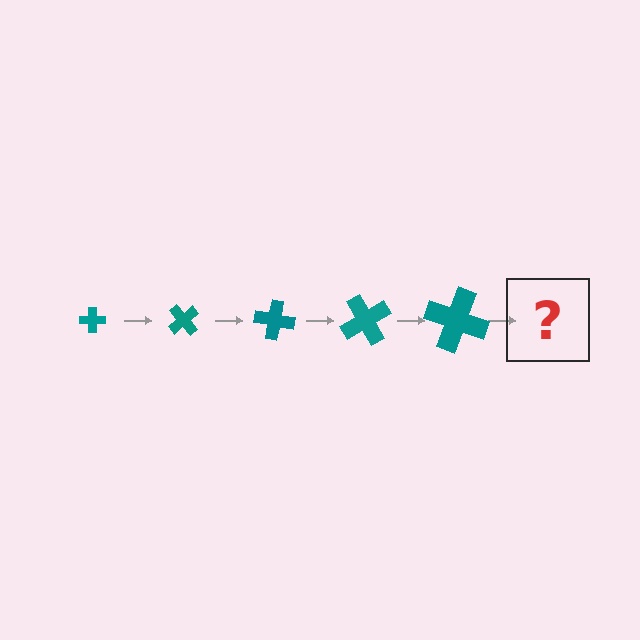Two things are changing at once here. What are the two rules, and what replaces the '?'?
The two rules are that the cross grows larger each step and it rotates 50 degrees each step. The '?' should be a cross, larger than the previous one and rotated 250 degrees from the start.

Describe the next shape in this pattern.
It should be a cross, larger than the previous one and rotated 250 degrees from the start.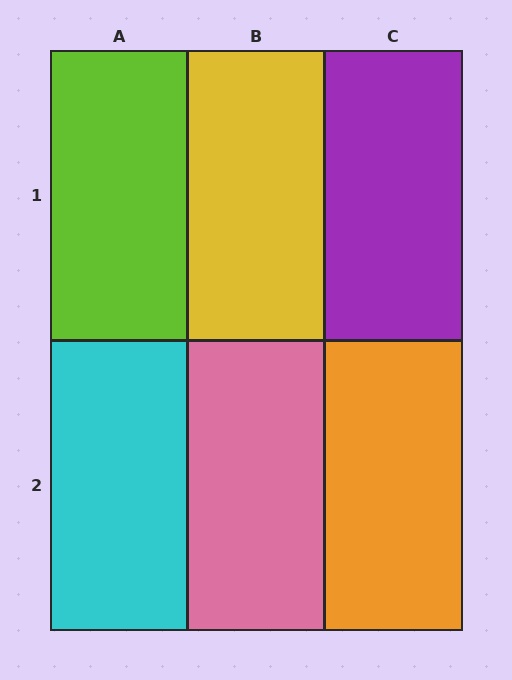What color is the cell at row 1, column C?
Purple.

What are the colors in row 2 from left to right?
Cyan, pink, orange.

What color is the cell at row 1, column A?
Lime.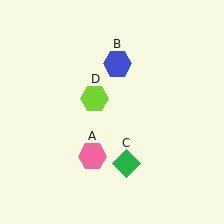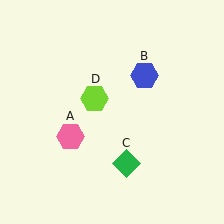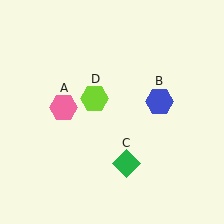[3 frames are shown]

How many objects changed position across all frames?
2 objects changed position: pink hexagon (object A), blue hexagon (object B).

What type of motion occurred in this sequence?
The pink hexagon (object A), blue hexagon (object B) rotated clockwise around the center of the scene.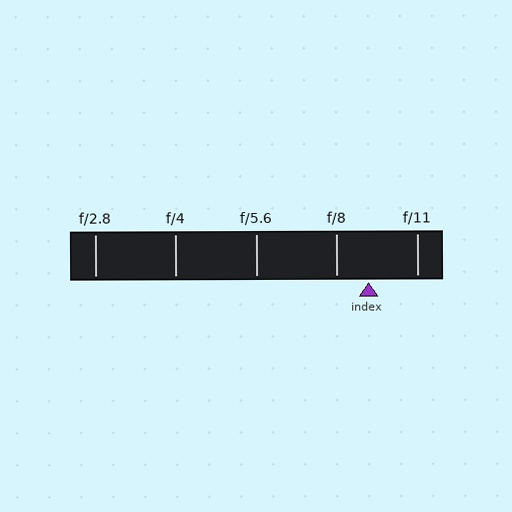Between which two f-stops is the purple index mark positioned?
The index mark is between f/8 and f/11.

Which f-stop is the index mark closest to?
The index mark is closest to f/8.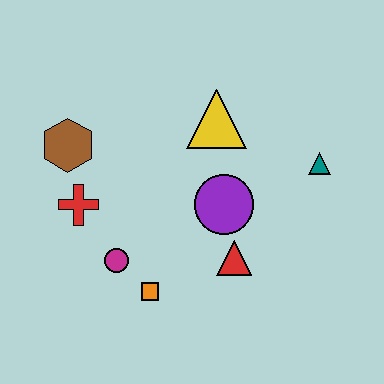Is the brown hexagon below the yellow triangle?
Yes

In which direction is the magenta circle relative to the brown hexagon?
The magenta circle is below the brown hexagon.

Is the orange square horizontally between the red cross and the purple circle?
Yes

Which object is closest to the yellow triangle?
The purple circle is closest to the yellow triangle.